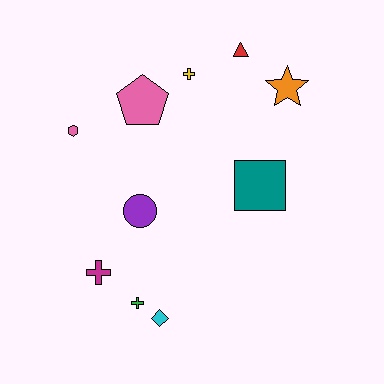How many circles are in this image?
There is 1 circle.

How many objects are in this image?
There are 10 objects.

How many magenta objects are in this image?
There is 1 magenta object.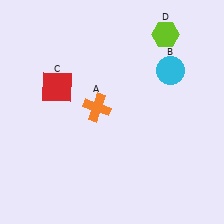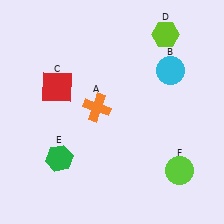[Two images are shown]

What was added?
A green hexagon (E), a lime circle (F) were added in Image 2.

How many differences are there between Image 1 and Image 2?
There are 2 differences between the two images.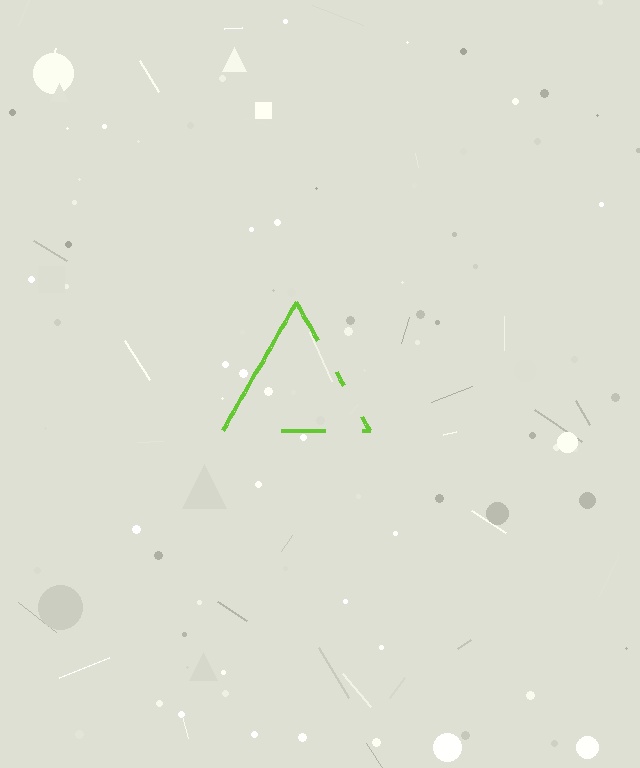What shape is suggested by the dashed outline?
The dashed outline suggests a triangle.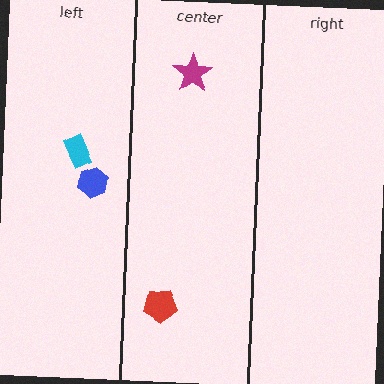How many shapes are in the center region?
2.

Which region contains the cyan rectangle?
The left region.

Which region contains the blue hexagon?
The left region.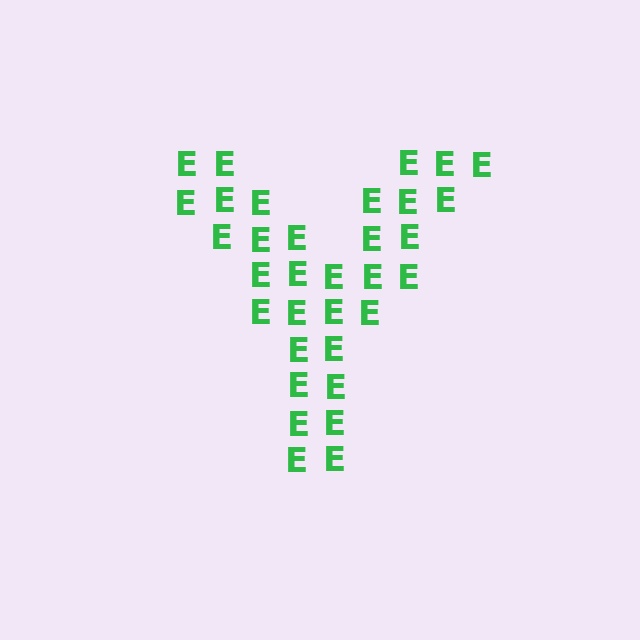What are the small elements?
The small elements are letter E's.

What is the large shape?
The large shape is the letter Y.